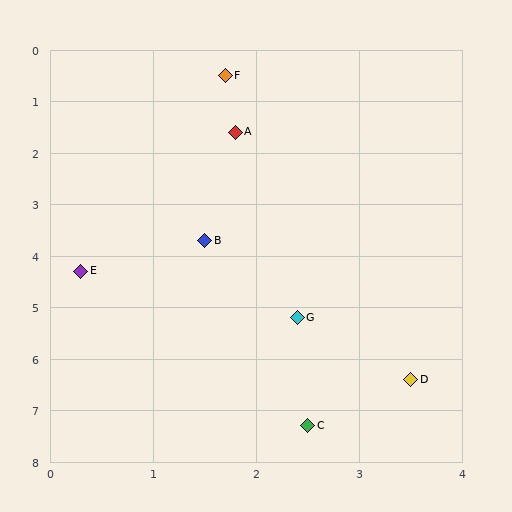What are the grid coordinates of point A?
Point A is at approximately (1.8, 1.6).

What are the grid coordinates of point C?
Point C is at approximately (2.5, 7.3).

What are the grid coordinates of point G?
Point G is at approximately (2.4, 5.2).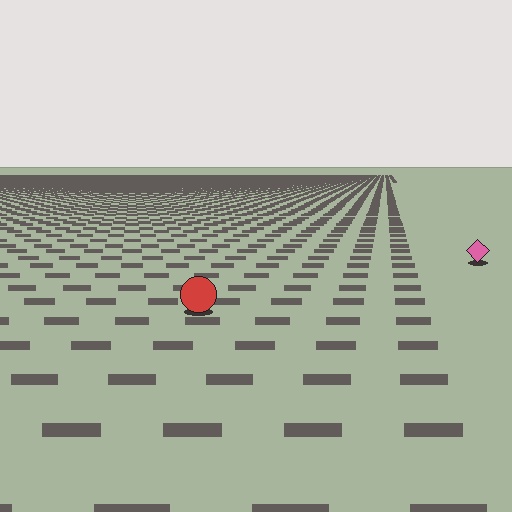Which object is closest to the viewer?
The red circle is closest. The texture marks near it are larger and more spread out.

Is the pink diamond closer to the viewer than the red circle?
No. The red circle is closer — you can tell from the texture gradient: the ground texture is coarser near it.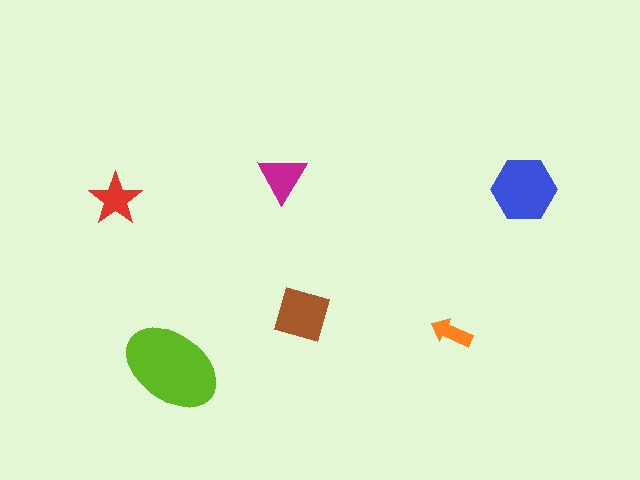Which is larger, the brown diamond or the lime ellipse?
The lime ellipse.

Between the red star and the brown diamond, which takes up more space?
The brown diamond.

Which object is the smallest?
The orange arrow.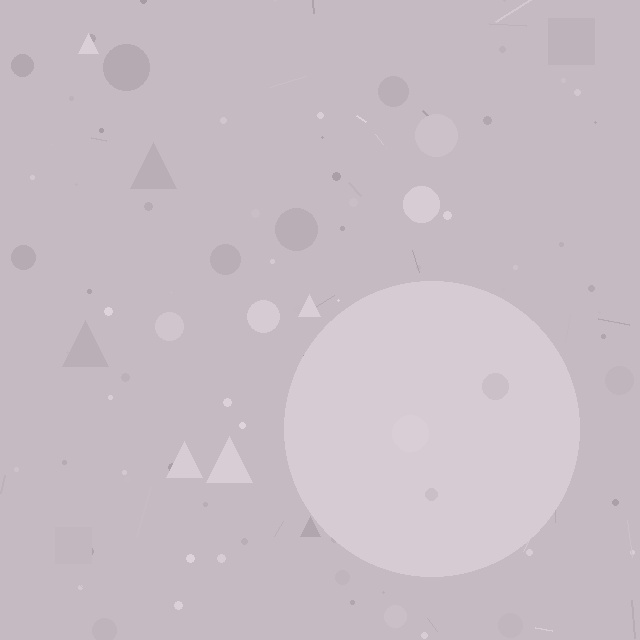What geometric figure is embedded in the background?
A circle is embedded in the background.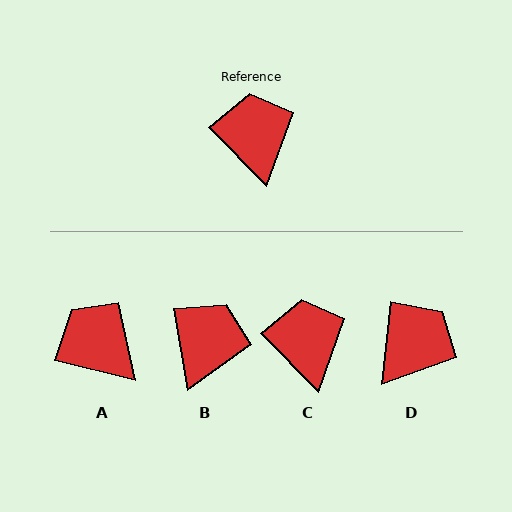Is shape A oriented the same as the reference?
No, it is off by about 32 degrees.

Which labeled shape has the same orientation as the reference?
C.